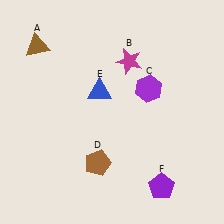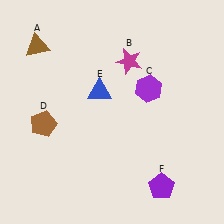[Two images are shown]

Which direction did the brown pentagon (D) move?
The brown pentagon (D) moved left.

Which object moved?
The brown pentagon (D) moved left.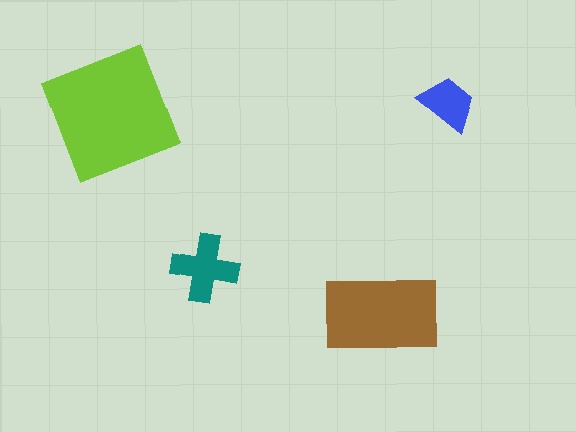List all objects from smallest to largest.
The blue trapezoid, the teal cross, the brown rectangle, the lime square.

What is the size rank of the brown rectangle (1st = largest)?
2nd.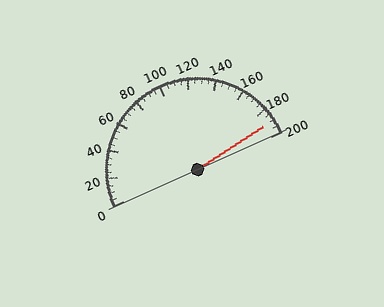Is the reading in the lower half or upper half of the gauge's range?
The reading is in the upper half of the range (0 to 200).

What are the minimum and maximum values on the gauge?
The gauge ranges from 0 to 200.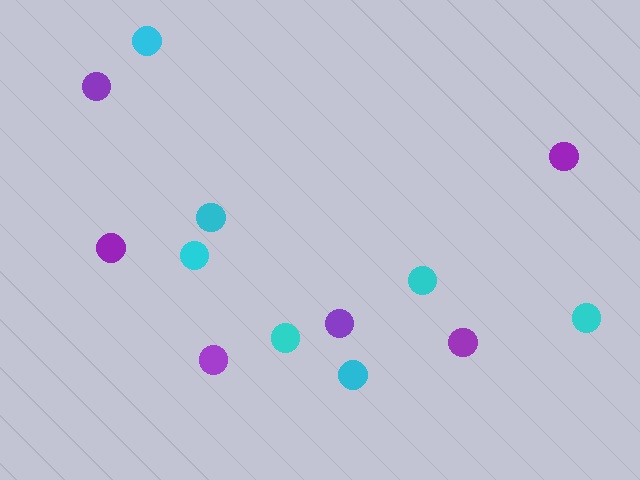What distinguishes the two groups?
There are 2 groups: one group of cyan circles (7) and one group of purple circles (6).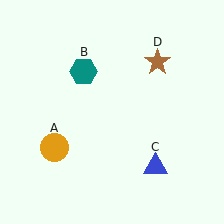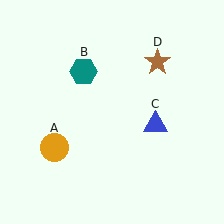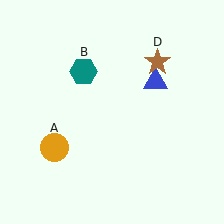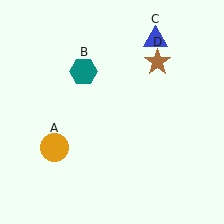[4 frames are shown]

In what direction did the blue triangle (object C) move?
The blue triangle (object C) moved up.